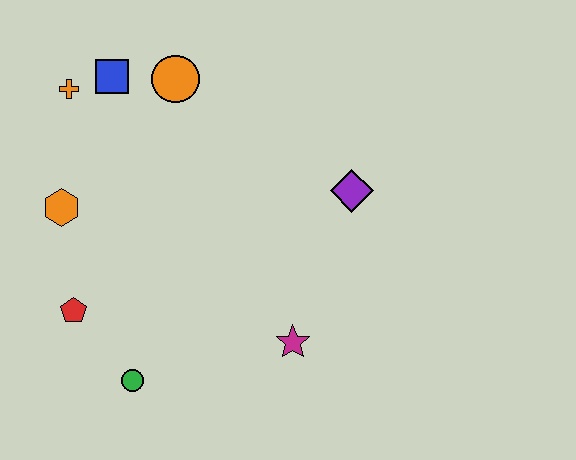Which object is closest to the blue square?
The orange cross is closest to the blue square.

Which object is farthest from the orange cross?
The magenta star is farthest from the orange cross.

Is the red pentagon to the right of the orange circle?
No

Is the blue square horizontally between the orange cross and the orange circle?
Yes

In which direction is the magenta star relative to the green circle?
The magenta star is to the right of the green circle.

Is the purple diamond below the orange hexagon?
No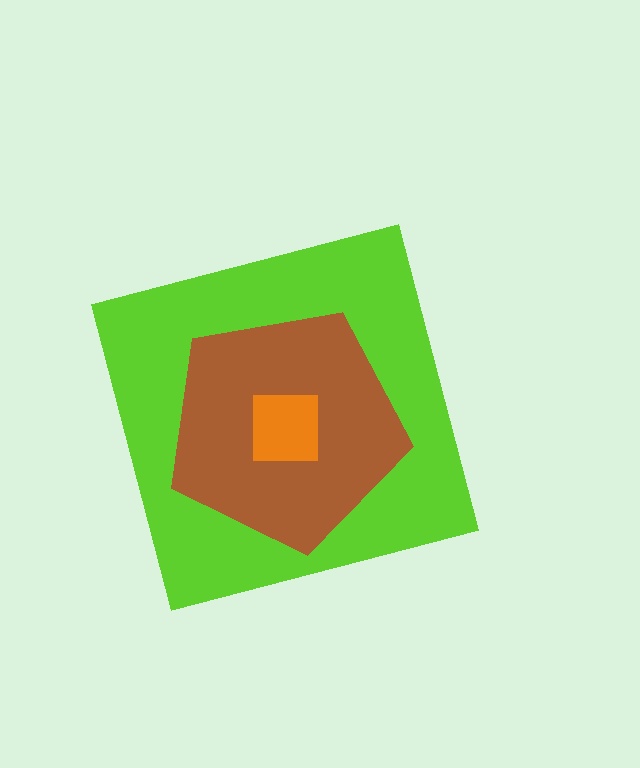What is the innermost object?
The orange square.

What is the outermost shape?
The lime square.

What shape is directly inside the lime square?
The brown pentagon.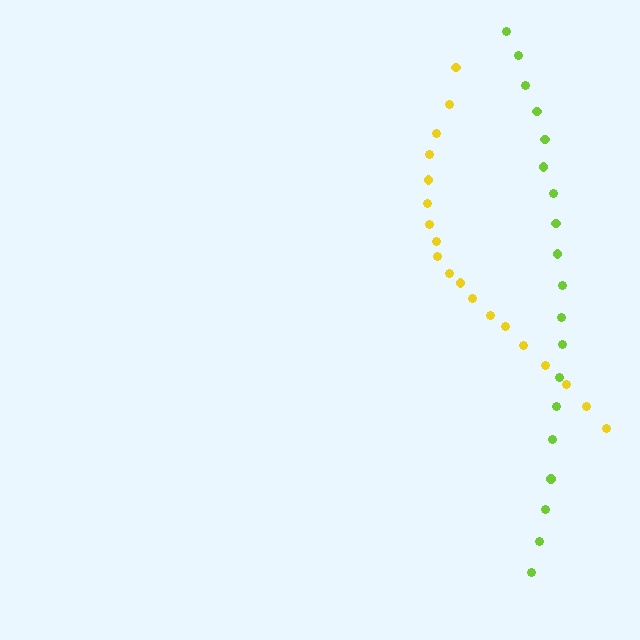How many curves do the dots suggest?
There are 2 distinct paths.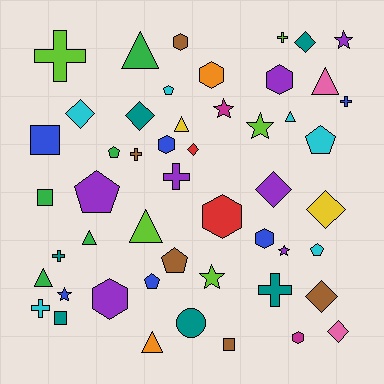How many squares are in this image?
There are 4 squares.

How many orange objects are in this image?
There are 2 orange objects.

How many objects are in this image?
There are 50 objects.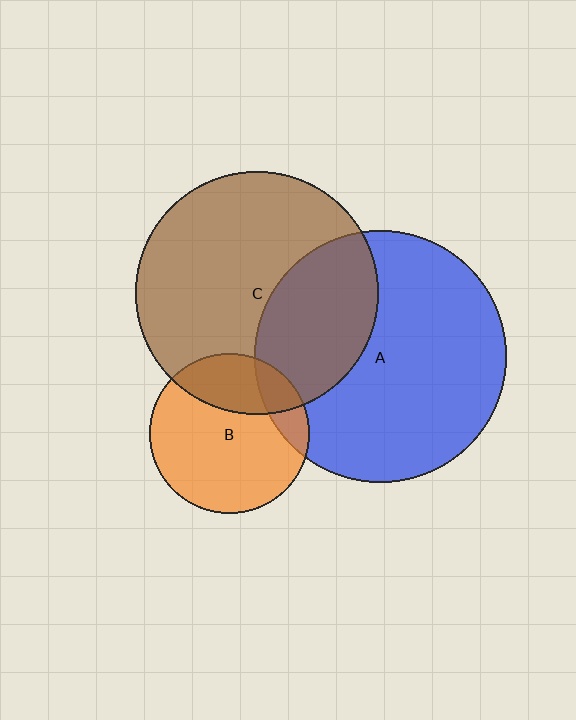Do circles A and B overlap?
Yes.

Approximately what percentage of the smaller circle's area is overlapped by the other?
Approximately 15%.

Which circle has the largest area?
Circle A (blue).